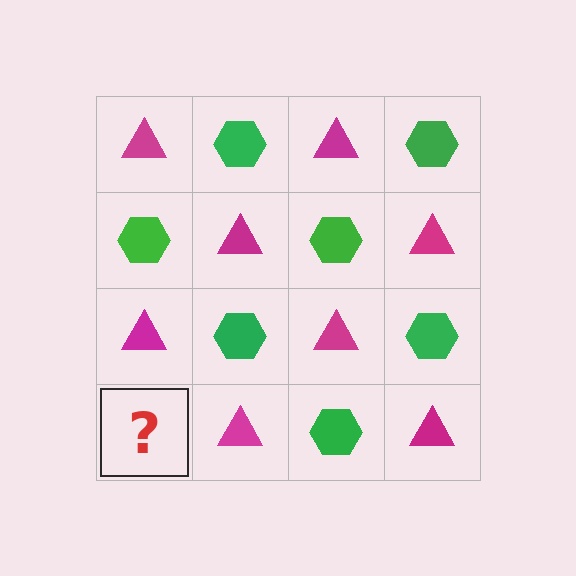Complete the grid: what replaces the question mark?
The question mark should be replaced with a green hexagon.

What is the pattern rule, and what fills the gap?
The rule is that it alternates magenta triangle and green hexagon in a checkerboard pattern. The gap should be filled with a green hexagon.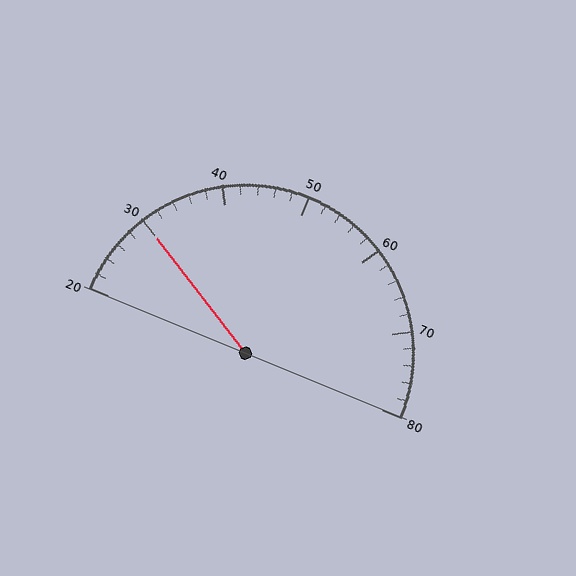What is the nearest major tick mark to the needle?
The nearest major tick mark is 30.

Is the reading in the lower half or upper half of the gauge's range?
The reading is in the lower half of the range (20 to 80).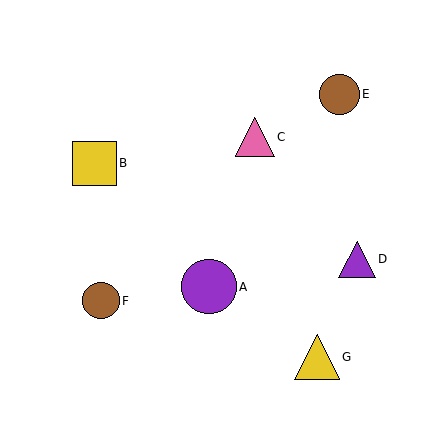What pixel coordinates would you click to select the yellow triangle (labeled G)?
Click at (317, 357) to select the yellow triangle G.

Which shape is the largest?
The purple circle (labeled A) is the largest.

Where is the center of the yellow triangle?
The center of the yellow triangle is at (317, 357).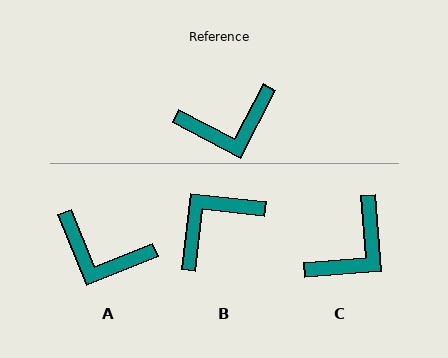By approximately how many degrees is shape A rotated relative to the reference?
Approximately 40 degrees clockwise.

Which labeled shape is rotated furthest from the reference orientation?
B, about 159 degrees away.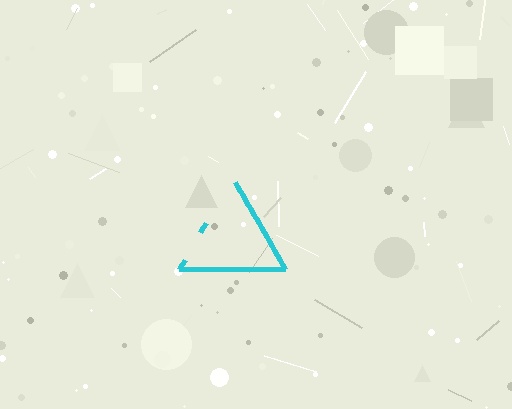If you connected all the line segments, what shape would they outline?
They would outline a triangle.